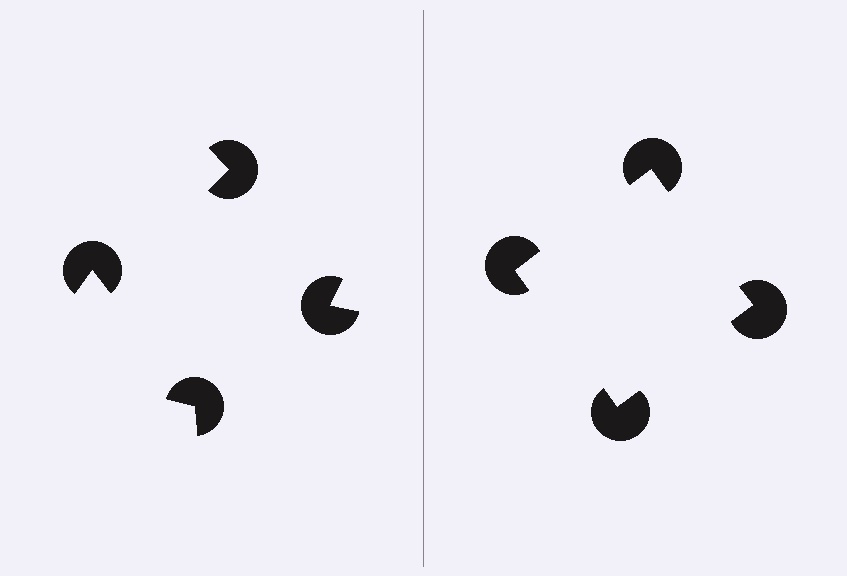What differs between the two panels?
The pac-man discs are positioned identically on both sides; only the wedge orientations differ. On the right they align to a square; on the left they are misaligned.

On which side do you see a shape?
An illusory square appears on the right side. On the left side the wedge cuts are rotated, so no coherent shape forms.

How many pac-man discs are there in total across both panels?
8 — 4 on each side.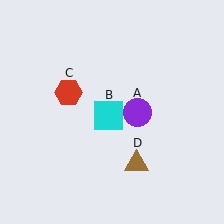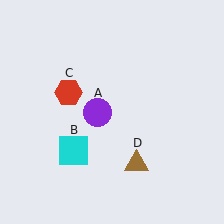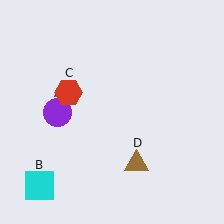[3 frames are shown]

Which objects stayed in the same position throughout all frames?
Red hexagon (object C) and brown triangle (object D) remained stationary.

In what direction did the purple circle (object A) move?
The purple circle (object A) moved left.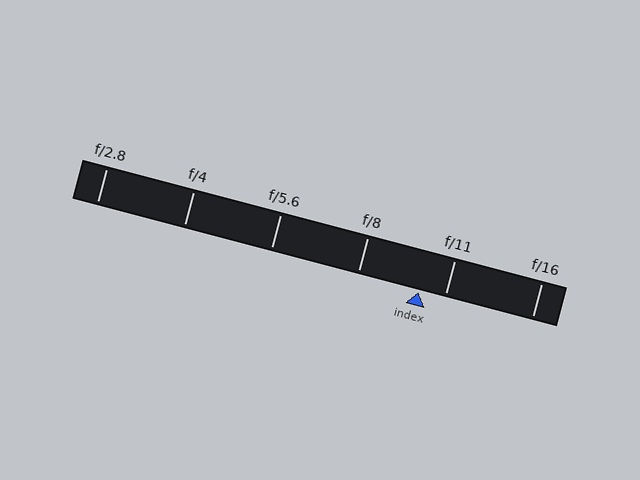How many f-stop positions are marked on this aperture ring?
There are 6 f-stop positions marked.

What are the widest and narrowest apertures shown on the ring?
The widest aperture shown is f/2.8 and the narrowest is f/16.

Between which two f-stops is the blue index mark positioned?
The index mark is between f/8 and f/11.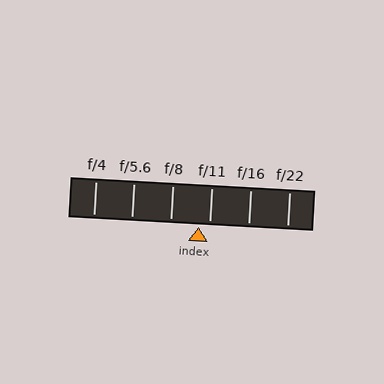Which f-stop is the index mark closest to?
The index mark is closest to f/11.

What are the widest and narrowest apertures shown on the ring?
The widest aperture shown is f/4 and the narrowest is f/22.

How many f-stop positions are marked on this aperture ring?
There are 6 f-stop positions marked.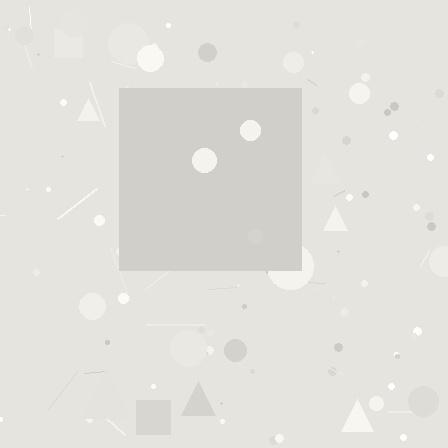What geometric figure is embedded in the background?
A square is embedded in the background.